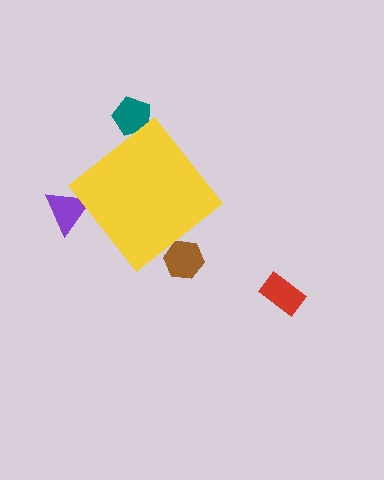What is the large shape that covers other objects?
A yellow diamond.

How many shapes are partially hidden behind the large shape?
3 shapes are partially hidden.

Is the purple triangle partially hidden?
Yes, the purple triangle is partially hidden behind the yellow diamond.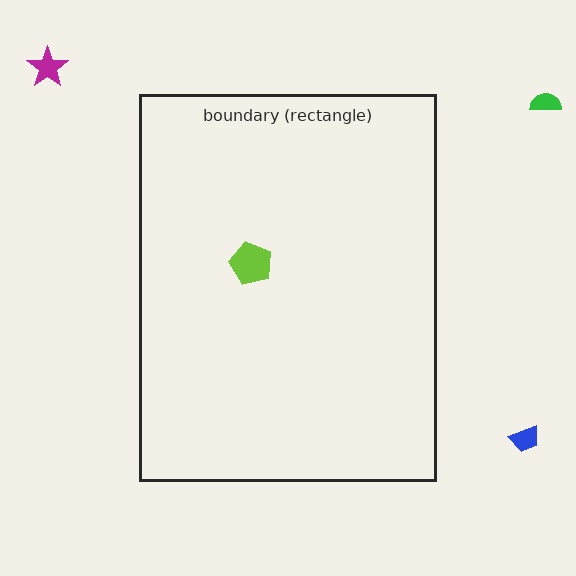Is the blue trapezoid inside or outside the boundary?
Outside.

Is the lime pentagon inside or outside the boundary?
Inside.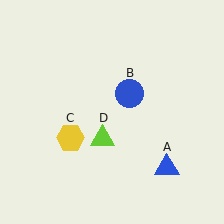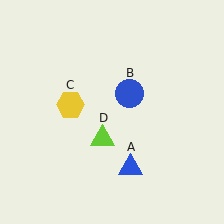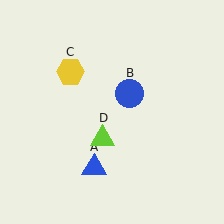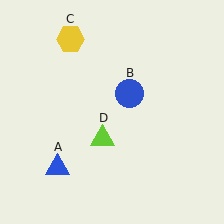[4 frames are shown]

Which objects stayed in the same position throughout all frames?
Blue circle (object B) and lime triangle (object D) remained stationary.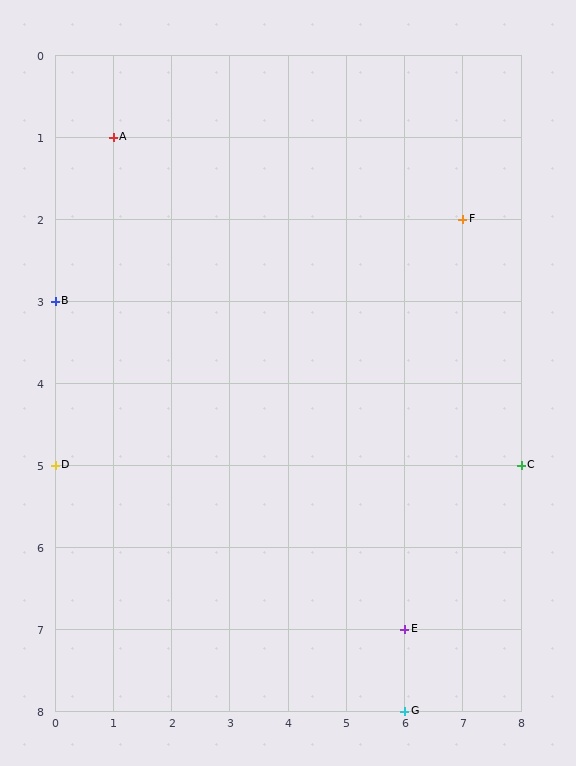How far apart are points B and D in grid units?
Points B and D are 2 rows apart.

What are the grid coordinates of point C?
Point C is at grid coordinates (8, 5).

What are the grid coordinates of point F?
Point F is at grid coordinates (7, 2).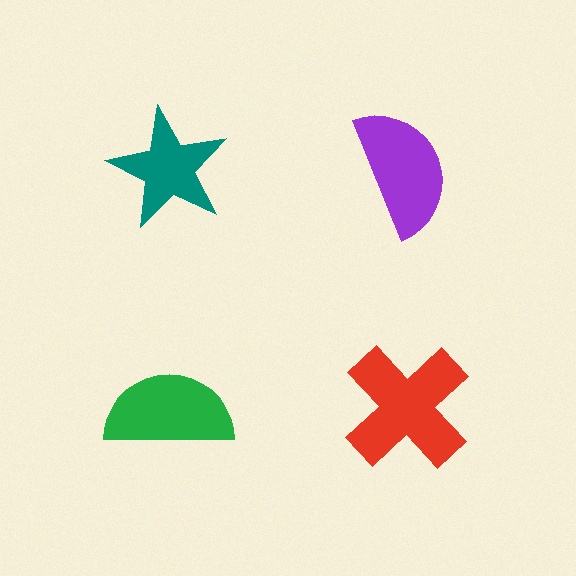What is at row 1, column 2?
A purple semicircle.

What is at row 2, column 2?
A red cross.